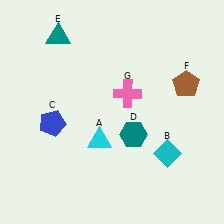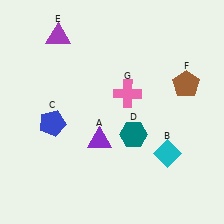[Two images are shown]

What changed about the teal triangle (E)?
In Image 1, E is teal. In Image 2, it changed to purple.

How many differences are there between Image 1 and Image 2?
There are 2 differences between the two images.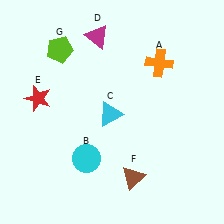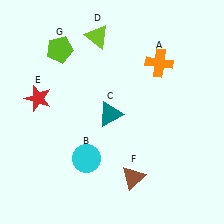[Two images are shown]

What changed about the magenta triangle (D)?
In Image 1, D is magenta. In Image 2, it changed to lime.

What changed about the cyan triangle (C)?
In Image 1, C is cyan. In Image 2, it changed to teal.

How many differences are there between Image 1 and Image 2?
There are 2 differences between the two images.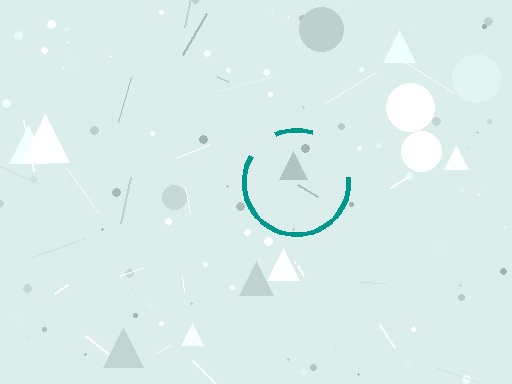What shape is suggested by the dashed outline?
The dashed outline suggests a circle.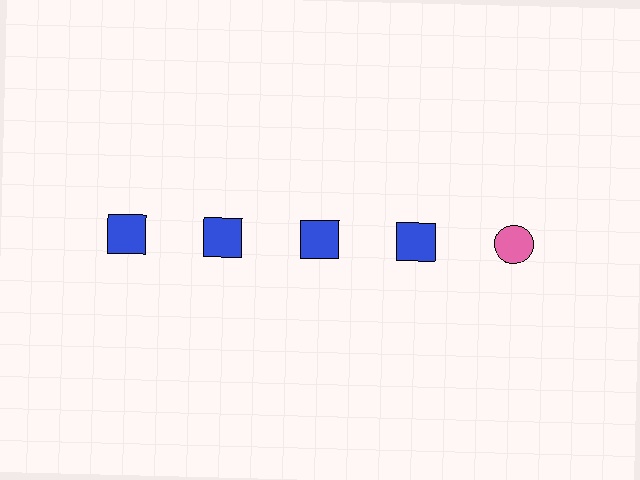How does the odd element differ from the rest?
It differs in both color (pink instead of blue) and shape (circle instead of square).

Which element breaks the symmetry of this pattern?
The pink circle in the top row, rightmost column breaks the symmetry. All other shapes are blue squares.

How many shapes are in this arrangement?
There are 5 shapes arranged in a grid pattern.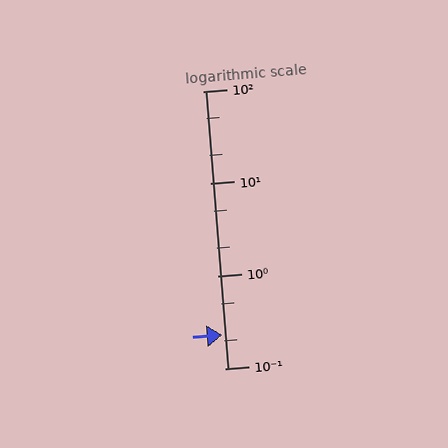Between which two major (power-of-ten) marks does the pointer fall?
The pointer is between 0.1 and 1.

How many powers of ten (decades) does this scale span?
The scale spans 3 decades, from 0.1 to 100.